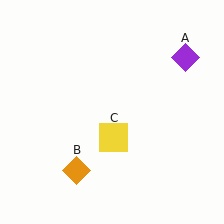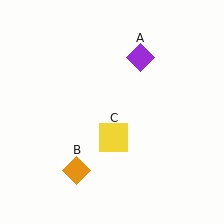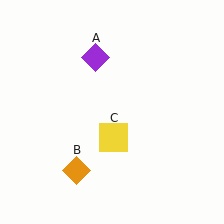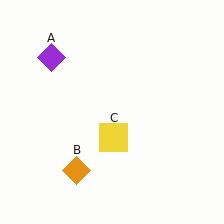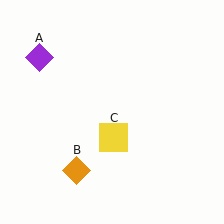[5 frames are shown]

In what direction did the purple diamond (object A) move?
The purple diamond (object A) moved left.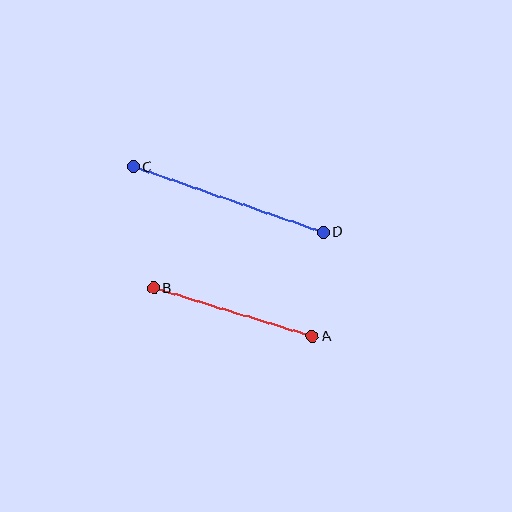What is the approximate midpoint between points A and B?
The midpoint is at approximately (233, 312) pixels.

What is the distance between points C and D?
The distance is approximately 201 pixels.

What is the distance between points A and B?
The distance is approximately 166 pixels.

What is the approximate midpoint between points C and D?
The midpoint is at approximately (228, 199) pixels.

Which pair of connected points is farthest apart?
Points C and D are farthest apart.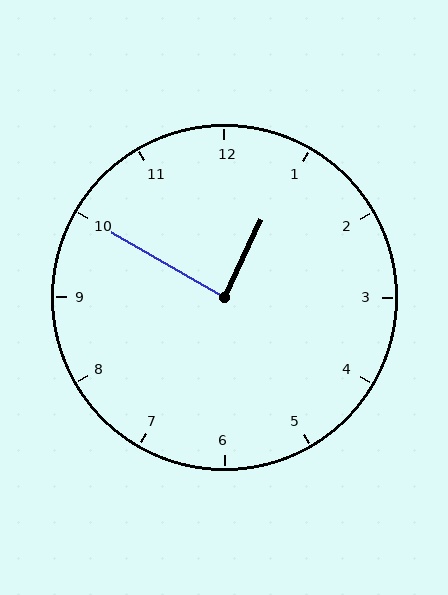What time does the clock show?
12:50.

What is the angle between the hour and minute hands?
Approximately 85 degrees.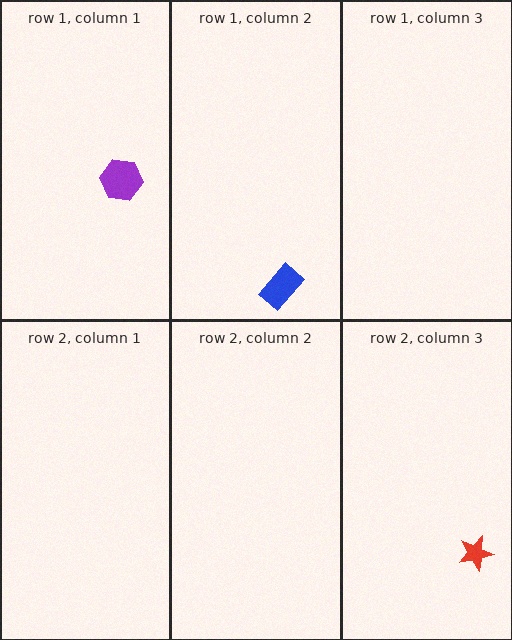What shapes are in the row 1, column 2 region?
The blue rectangle.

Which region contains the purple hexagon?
The row 1, column 1 region.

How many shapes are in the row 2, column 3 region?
1.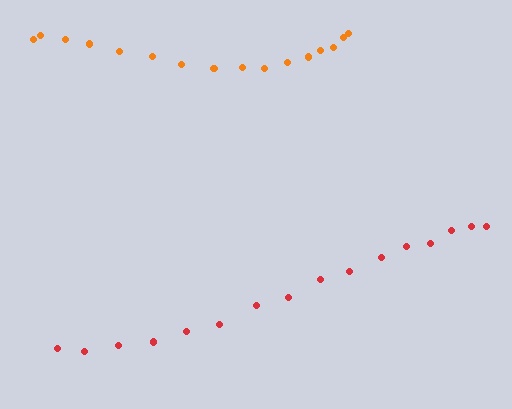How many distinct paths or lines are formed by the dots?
There are 2 distinct paths.